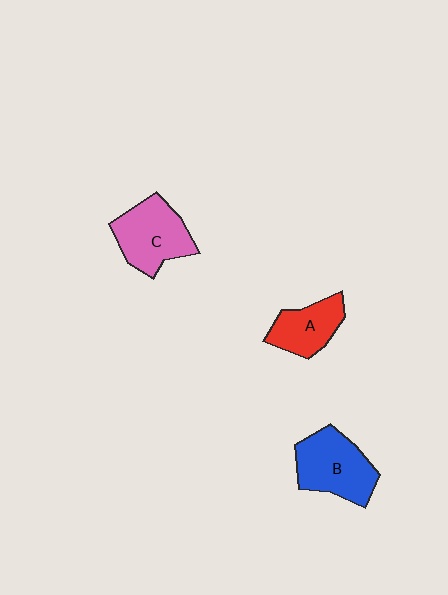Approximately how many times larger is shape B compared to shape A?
Approximately 1.4 times.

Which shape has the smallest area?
Shape A (red).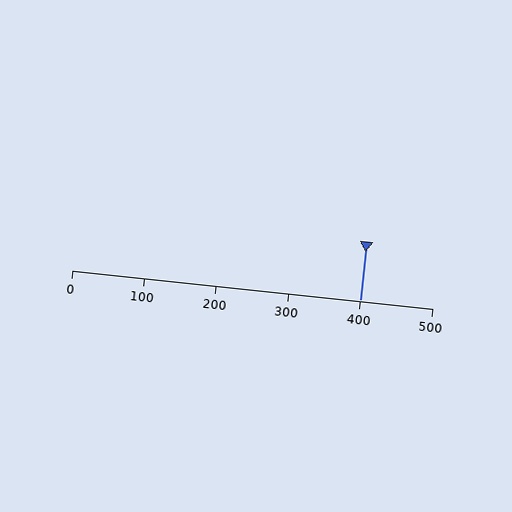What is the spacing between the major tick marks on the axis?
The major ticks are spaced 100 apart.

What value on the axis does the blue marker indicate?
The marker indicates approximately 400.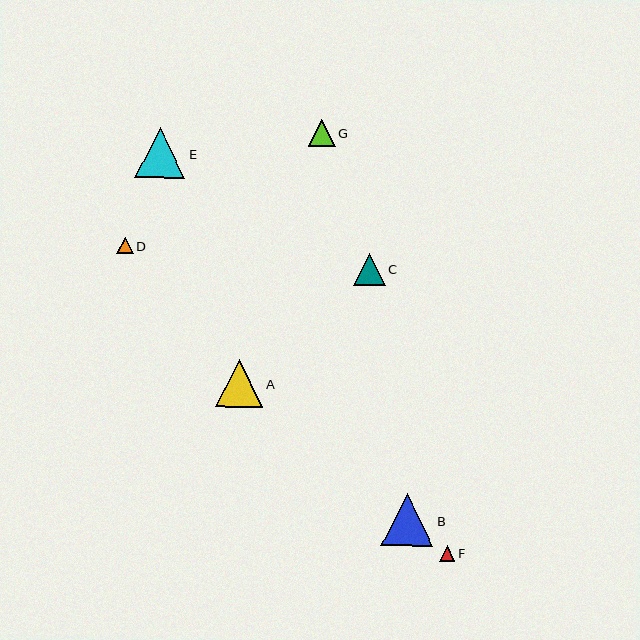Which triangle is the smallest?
Triangle F is the smallest with a size of approximately 15 pixels.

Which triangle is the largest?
Triangle B is the largest with a size of approximately 52 pixels.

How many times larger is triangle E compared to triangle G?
Triangle E is approximately 1.9 times the size of triangle G.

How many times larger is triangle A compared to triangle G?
Triangle A is approximately 1.8 times the size of triangle G.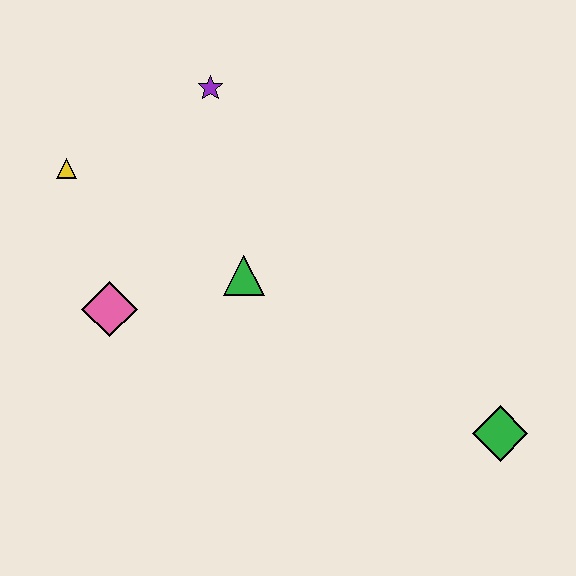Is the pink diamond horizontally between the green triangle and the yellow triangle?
Yes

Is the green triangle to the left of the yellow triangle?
No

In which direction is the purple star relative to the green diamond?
The purple star is above the green diamond.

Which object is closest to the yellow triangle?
The pink diamond is closest to the yellow triangle.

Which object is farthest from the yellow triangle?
The green diamond is farthest from the yellow triangle.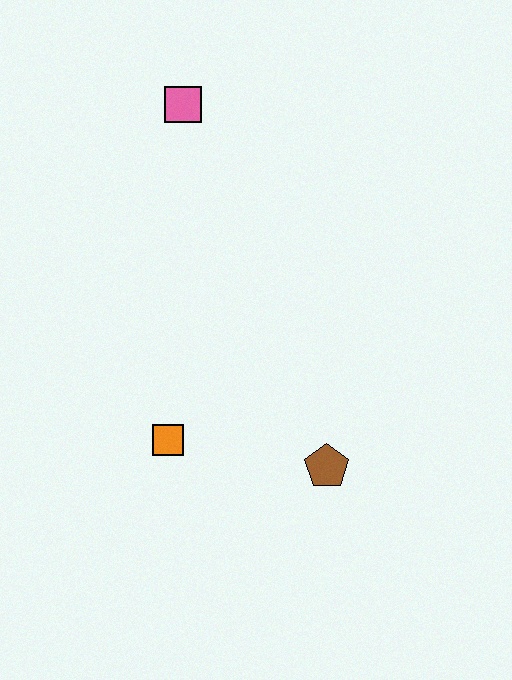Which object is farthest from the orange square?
The pink square is farthest from the orange square.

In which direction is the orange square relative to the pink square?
The orange square is below the pink square.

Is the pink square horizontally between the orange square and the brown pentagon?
Yes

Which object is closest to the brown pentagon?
The orange square is closest to the brown pentagon.